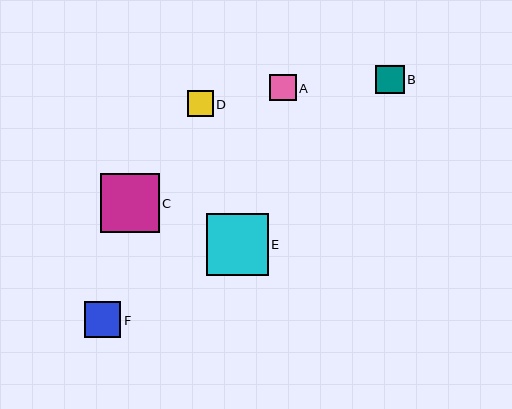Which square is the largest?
Square E is the largest with a size of approximately 62 pixels.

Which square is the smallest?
Square D is the smallest with a size of approximately 26 pixels.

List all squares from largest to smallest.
From largest to smallest: E, C, F, B, A, D.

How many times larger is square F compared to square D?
Square F is approximately 1.4 times the size of square D.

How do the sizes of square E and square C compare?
Square E and square C are approximately the same size.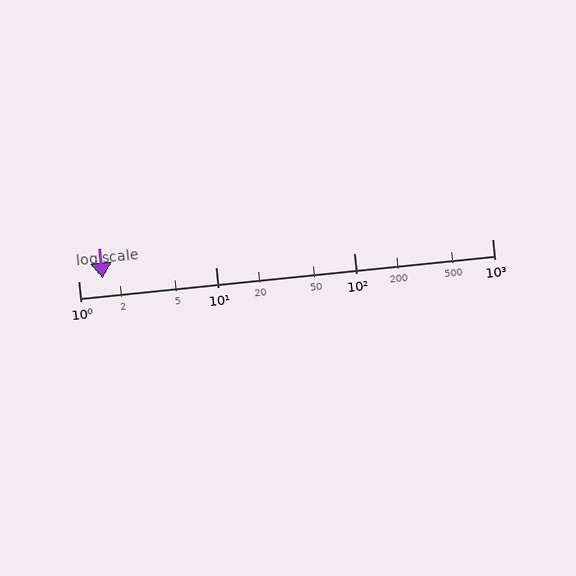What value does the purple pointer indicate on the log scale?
The pointer indicates approximately 1.5.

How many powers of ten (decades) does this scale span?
The scale spans 3 decades, from 1 to 1000.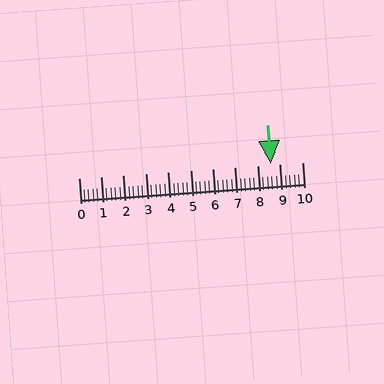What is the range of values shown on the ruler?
The ruler shows values from 0 to 10.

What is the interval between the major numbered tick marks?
The major tick marks are spaced 1 units apart.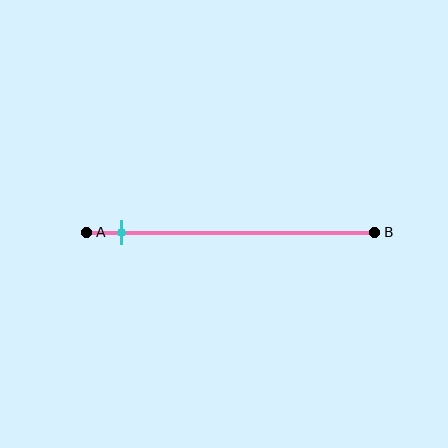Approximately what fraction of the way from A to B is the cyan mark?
The cyan mark is approximately 10% of the way from A to B.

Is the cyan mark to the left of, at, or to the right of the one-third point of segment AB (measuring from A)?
The cyan mark is to the left of the one-third point of segment AB.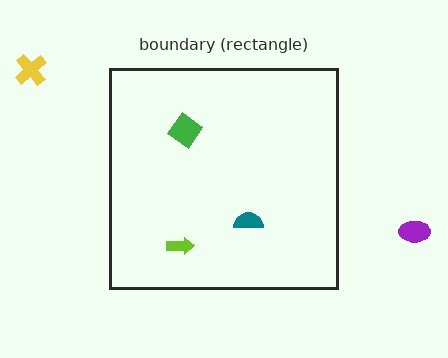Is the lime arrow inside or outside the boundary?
Inside.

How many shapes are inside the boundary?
3 inside, 2 outside.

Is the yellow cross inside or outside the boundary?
Outside.